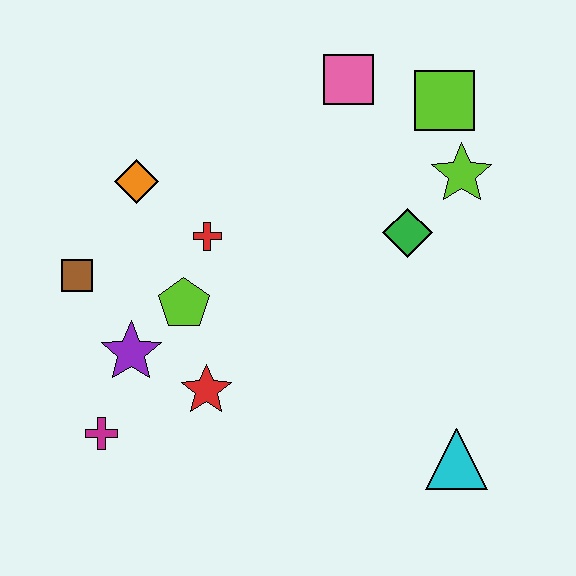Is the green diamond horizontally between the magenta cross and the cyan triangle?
Yes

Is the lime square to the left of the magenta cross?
No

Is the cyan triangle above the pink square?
No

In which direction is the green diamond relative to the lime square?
The green diamond is below the lime square.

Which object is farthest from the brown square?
The cyan triangle is farthest from the brown square.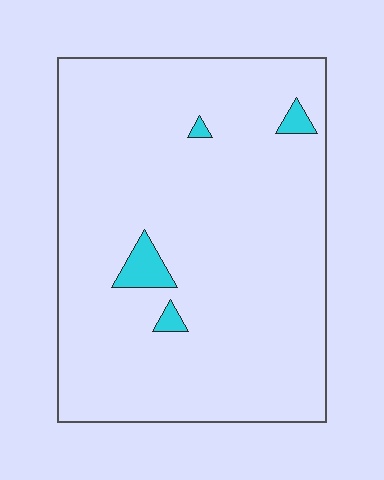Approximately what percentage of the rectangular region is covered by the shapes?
Approximately 5%.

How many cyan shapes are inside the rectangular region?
4.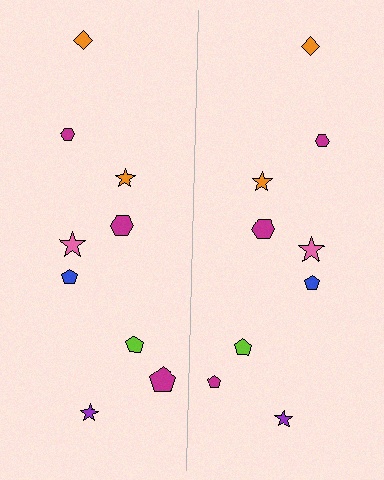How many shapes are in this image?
There are 18 shapes in this image.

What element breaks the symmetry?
The magenta pentagon on the right side has a different size than its mirror counterpart.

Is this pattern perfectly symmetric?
No, the pattern is not perfectly symmetric. The magenta pentagon on the right side has a different size than its mirror counterpart.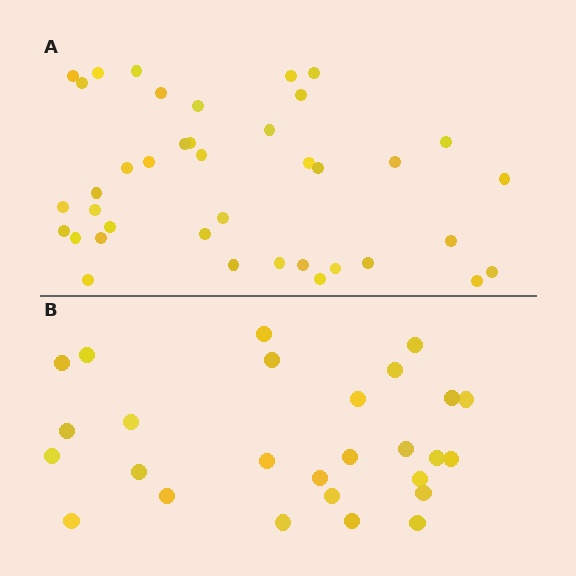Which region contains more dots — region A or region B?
Region A (the top region) has more dots.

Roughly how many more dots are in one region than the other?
Region A has roughly 12 or so more dots than region B.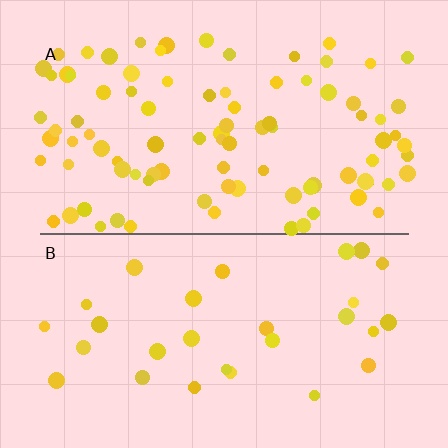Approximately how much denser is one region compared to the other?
Approximately 3.1× — region A over region B.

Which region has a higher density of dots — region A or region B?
A (the top).